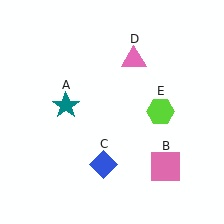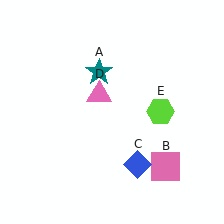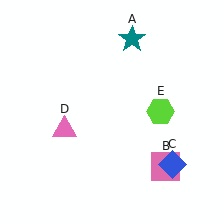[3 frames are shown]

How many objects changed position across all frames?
3 objects changed position: teal star (object A), blue diamond (object C), pink triangle (object D).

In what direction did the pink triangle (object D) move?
The pink triangle (object D) moved down and to the left.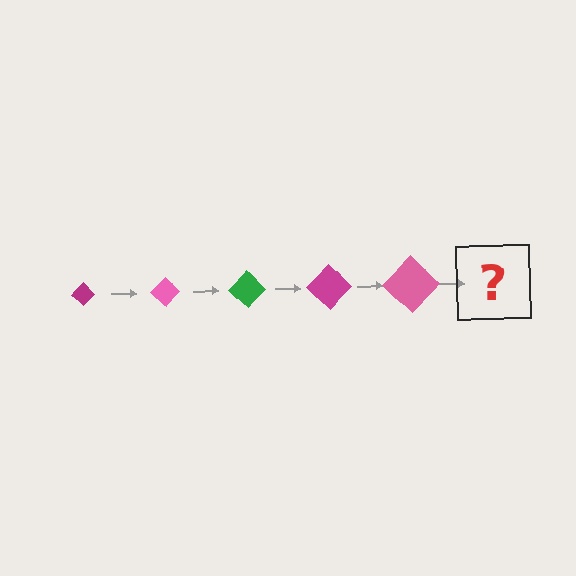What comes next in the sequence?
The next element should be a green diamond, larger than the previous one.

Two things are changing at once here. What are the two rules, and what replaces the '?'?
The two rules are that the diamond grows larger each step and the color cycles through magenta, pink, and green. The '?' should be a green diamond, larger than the previous one.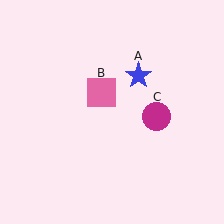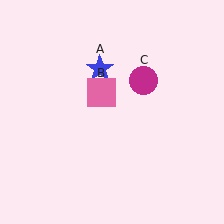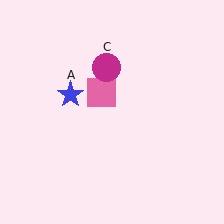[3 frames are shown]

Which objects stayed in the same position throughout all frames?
Pink square (object B) remained stationary.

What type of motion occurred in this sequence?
The blue star (object A), magenta circle (object C) rotated counterclockwise around the center of the scene.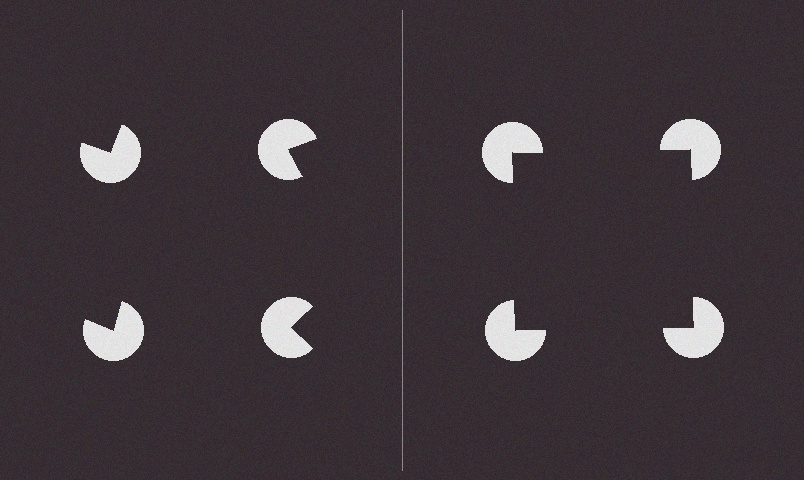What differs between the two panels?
The pac-man discs are positioned identically on both sides; only the wedge orientations differ. On the right they align to a square; on the left they are misaligned.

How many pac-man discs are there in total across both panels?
8 — 4 on each side.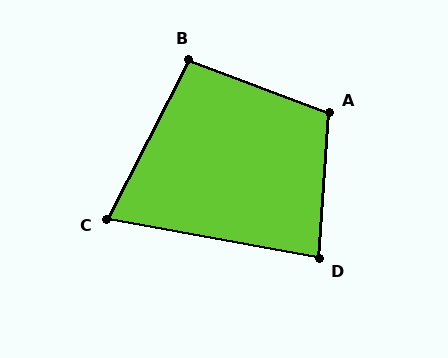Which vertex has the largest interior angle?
A, at approximately 107 degrees.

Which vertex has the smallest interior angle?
C, at approximately 73 degrees.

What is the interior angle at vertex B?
Approximately 97 degrees (obtuse).